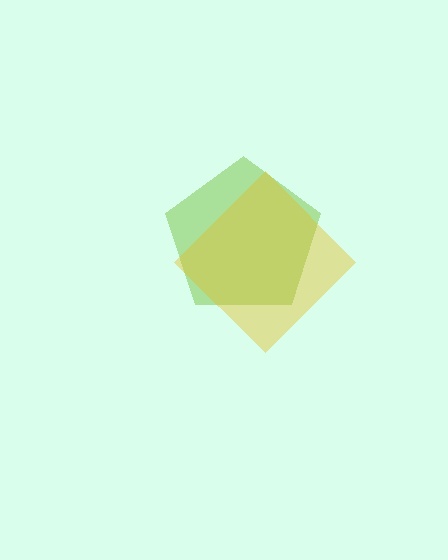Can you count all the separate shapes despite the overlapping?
Yes, there are 2 separate shapes.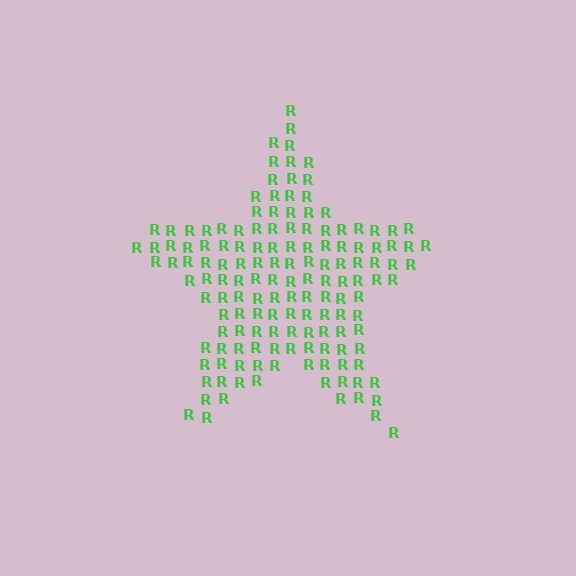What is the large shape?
The large shape is a star.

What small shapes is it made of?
It is made of small letter R's.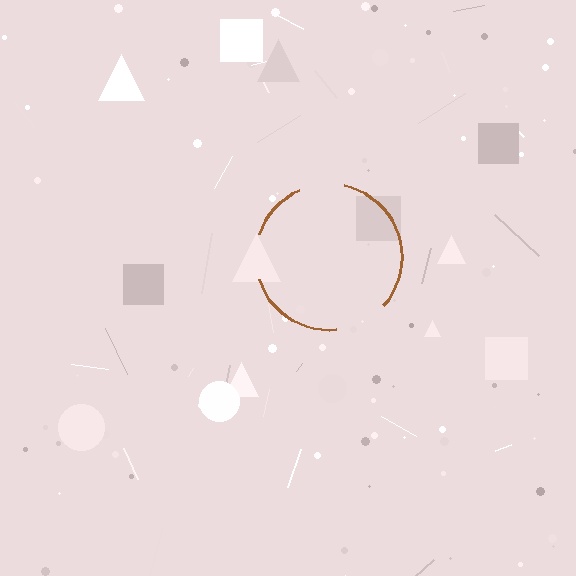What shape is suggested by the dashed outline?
The dashed outline suggests a circle.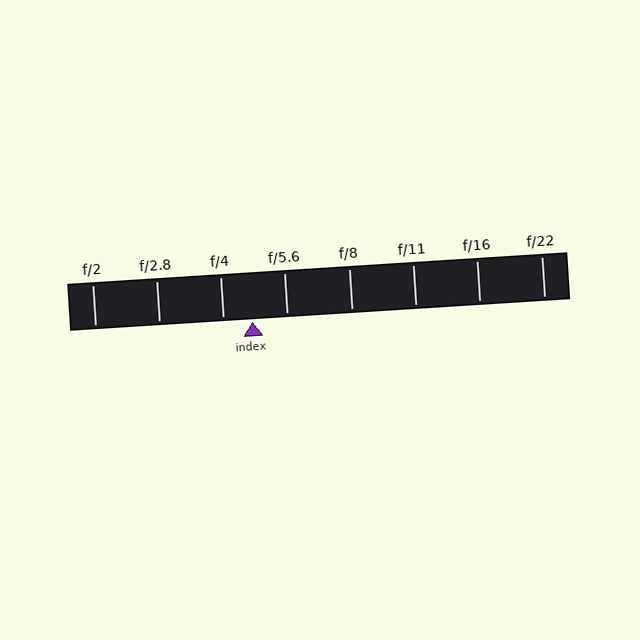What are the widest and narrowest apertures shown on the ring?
The widest aperture shown is f/2 and the narrowest is f/22.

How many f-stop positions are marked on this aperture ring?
There are 8 f-stop positions marked.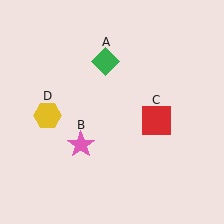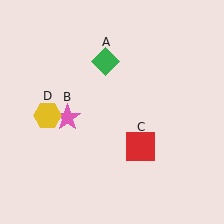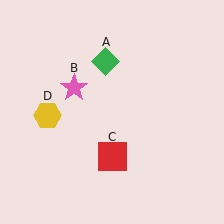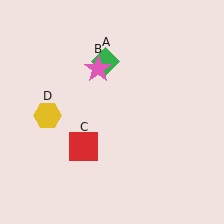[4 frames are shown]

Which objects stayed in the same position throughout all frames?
Green diamond (object A) and yellow hexagon (object D) remained stationary.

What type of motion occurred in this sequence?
The pink star (object B), red square (object C) rotated clockwise around the center of the scene.